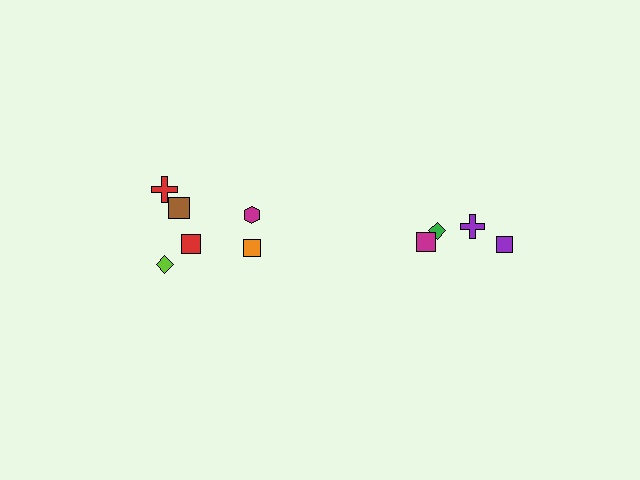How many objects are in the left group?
There are 6 objects.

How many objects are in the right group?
There are 4 objects.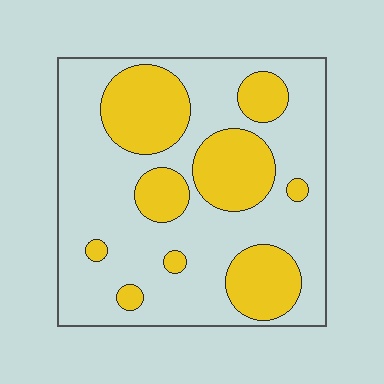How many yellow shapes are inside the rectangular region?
9.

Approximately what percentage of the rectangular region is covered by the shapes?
Approximately 30%.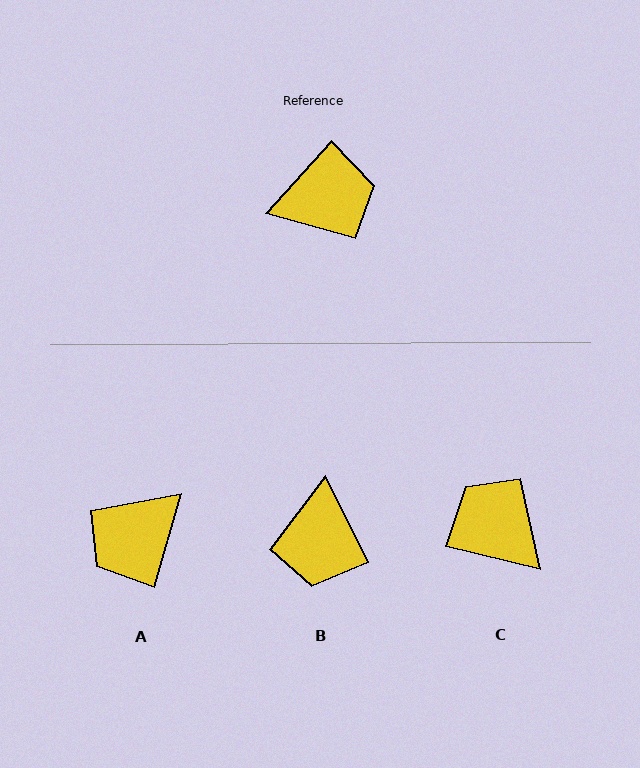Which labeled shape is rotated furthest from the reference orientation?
A, about 154 degrees away.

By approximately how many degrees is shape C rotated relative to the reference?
Approximately 119 degrees counter-clockwise.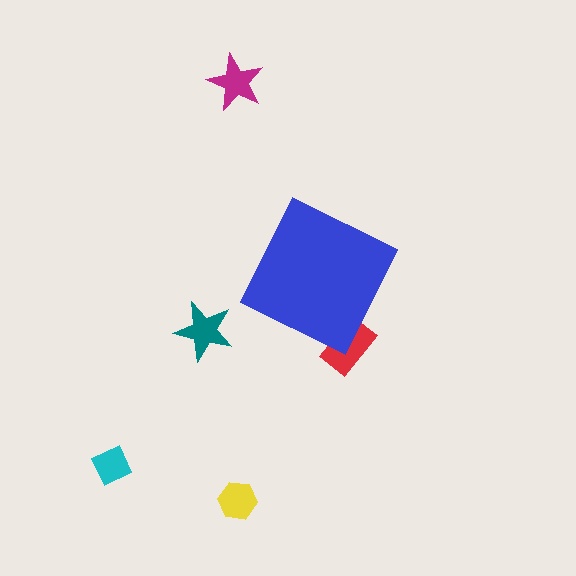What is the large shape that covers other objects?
A blue diamond.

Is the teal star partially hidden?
No, the teal star is fully visible.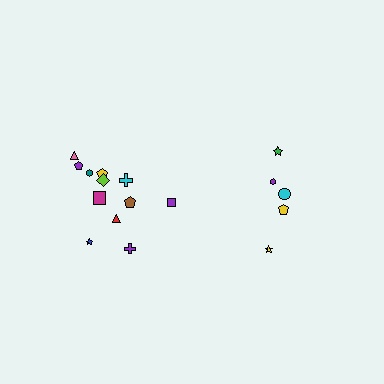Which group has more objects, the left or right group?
The left group.